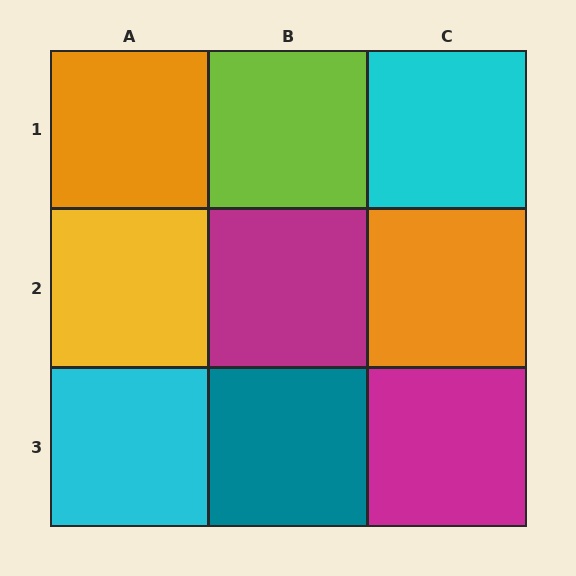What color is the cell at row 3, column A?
Cyan.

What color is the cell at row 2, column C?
Orange.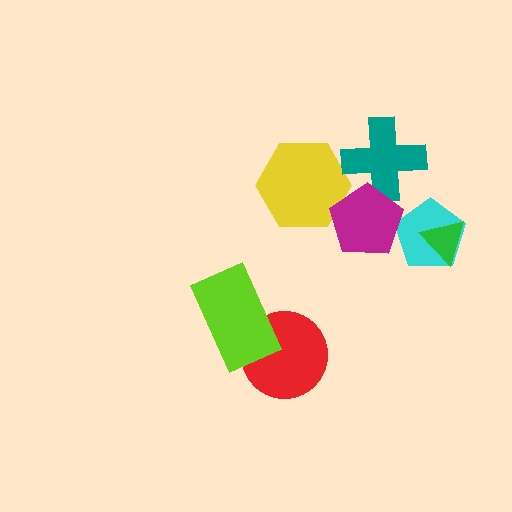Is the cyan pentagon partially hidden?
Yes, it is partially covered by another shape.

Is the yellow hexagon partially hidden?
Yes, it is partially covered by another shape.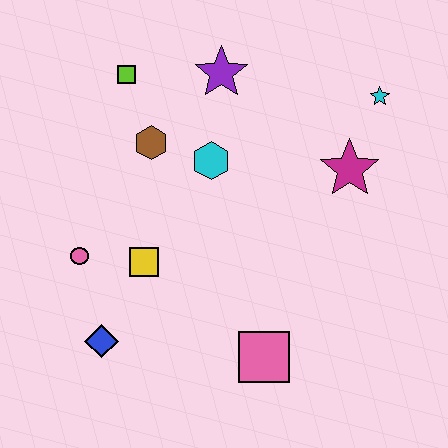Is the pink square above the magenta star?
No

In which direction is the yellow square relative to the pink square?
The yellow square is to the left of the pink square.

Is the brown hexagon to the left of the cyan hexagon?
Yes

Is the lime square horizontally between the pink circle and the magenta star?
Yes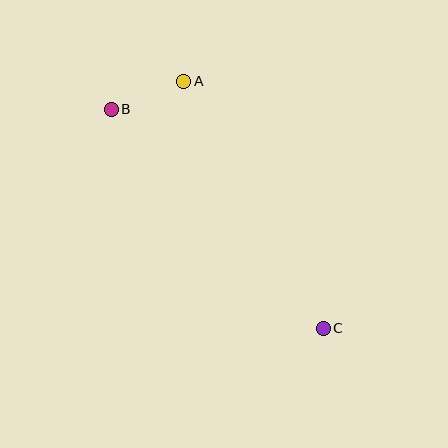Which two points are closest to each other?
Points A and B are closest to each other.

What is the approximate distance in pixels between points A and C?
The distance between A and C is approximately 283 pixels.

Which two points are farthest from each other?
Points B and C are farthest from each other.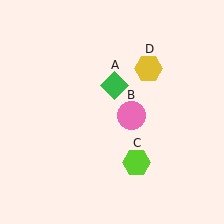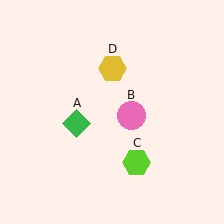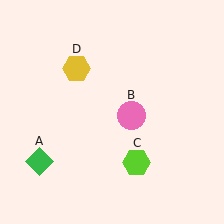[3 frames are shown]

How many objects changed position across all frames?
2 objects changed position: green diamond (object A), yellow hexagon (object D).